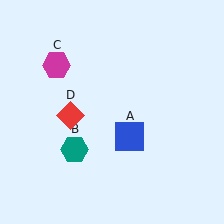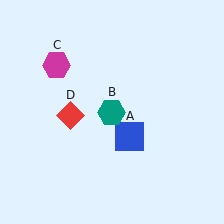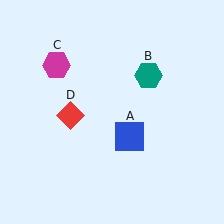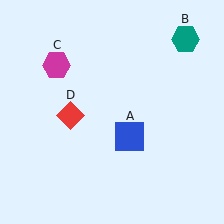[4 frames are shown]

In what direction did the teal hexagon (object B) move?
The teal hexagon (object B) moved up and to the right.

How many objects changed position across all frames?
1 object changed position: teal hexagon (object B).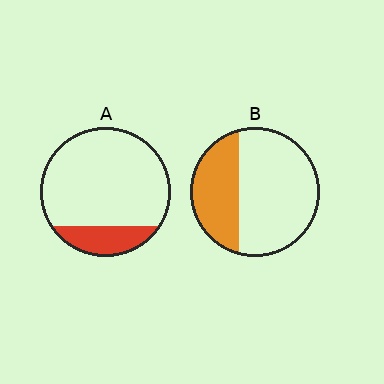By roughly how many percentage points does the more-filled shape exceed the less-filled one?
By roughly 15 percentage points (B over A).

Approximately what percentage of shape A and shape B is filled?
A is approximately 20% and B is approximately 35%.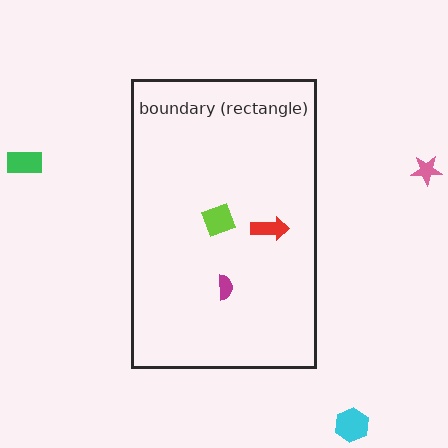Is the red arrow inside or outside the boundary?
Inside.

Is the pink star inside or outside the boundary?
Outside.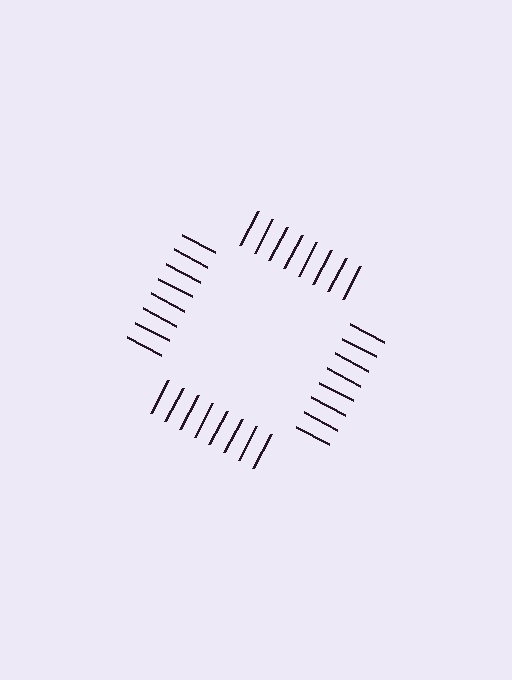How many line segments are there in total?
32 — 8 along each of the 4 edges.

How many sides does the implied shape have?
4 sides — the line-ends trace a square.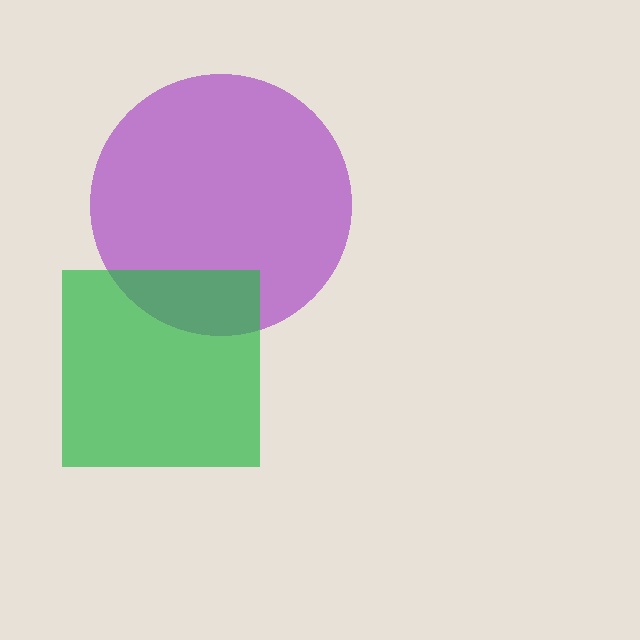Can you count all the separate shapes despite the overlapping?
Yes, there are 2 separate shapes.